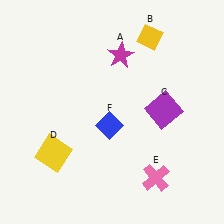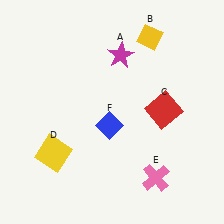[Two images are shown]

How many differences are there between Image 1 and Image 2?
There is 1 difference between the two images.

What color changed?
The square (C) changed from purple in Image 1 to red in Image 2.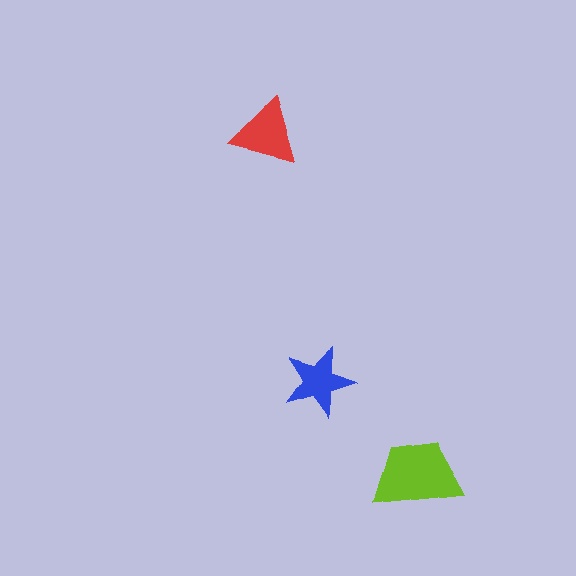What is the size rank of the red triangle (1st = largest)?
2nd.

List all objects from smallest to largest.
The blue star, the red triangle, the lime trapezoid.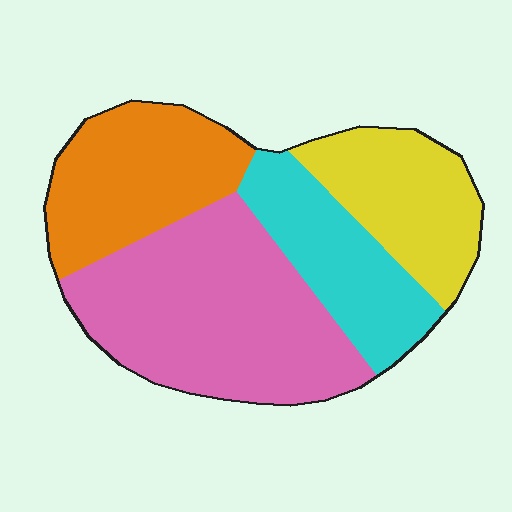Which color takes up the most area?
Pink, at roughly 40%.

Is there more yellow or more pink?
Pink.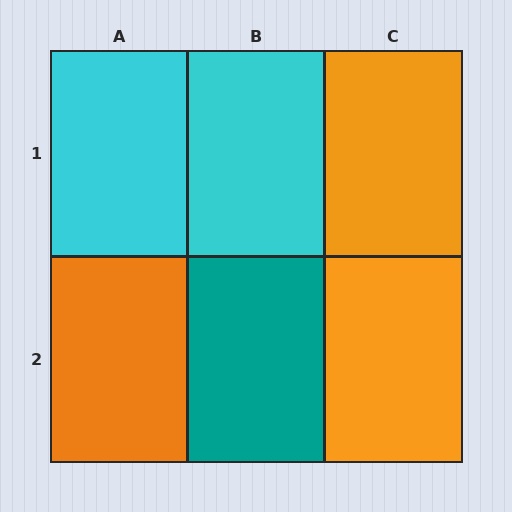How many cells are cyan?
2 cells are cyan.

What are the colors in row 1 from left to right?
Cyan, cyan, orange.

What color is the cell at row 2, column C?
Orange.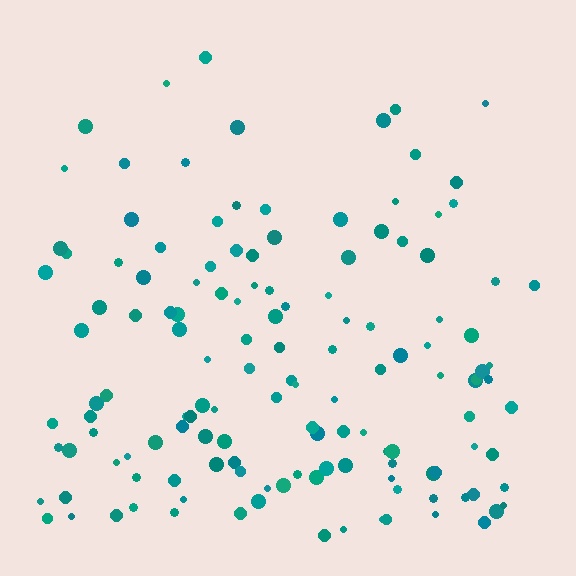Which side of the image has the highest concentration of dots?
The bottom.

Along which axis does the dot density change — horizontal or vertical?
Vertical.